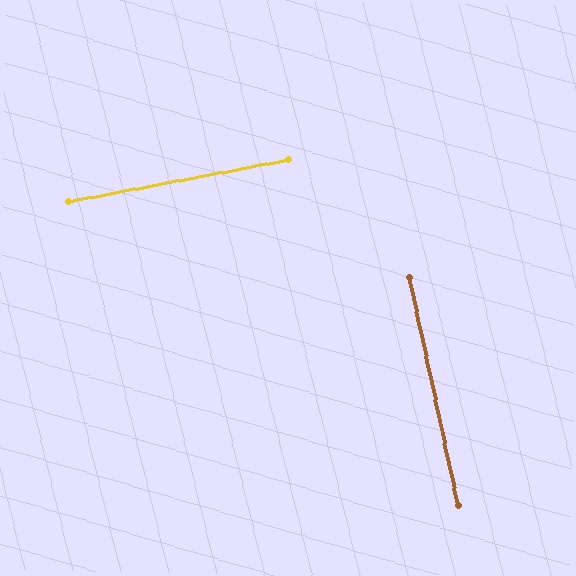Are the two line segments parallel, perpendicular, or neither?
Perpendicular — they meet at approximately 89°.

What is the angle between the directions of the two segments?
Approximately 89 degrees.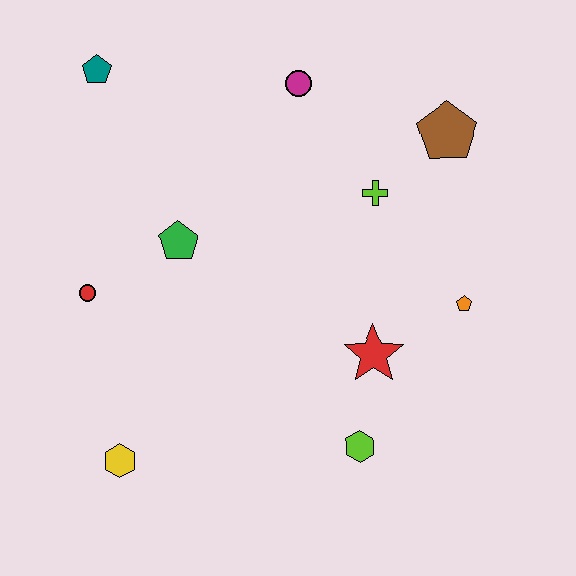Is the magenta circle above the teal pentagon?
No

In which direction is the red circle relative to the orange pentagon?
The red circle is to the left of the orange pentagon.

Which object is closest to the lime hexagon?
The red star is closest to the lime hexagon.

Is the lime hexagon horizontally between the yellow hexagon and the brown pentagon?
Yes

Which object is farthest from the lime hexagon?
The teal pentagon is farthest from the lime hexagon.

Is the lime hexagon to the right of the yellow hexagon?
Yes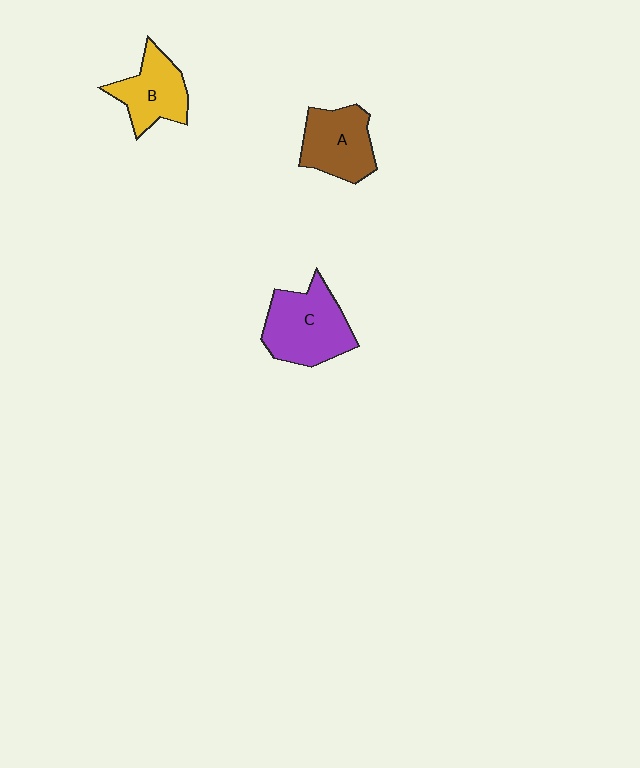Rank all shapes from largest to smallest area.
From largest to smallest: C (purple), A (brown), B (yellow).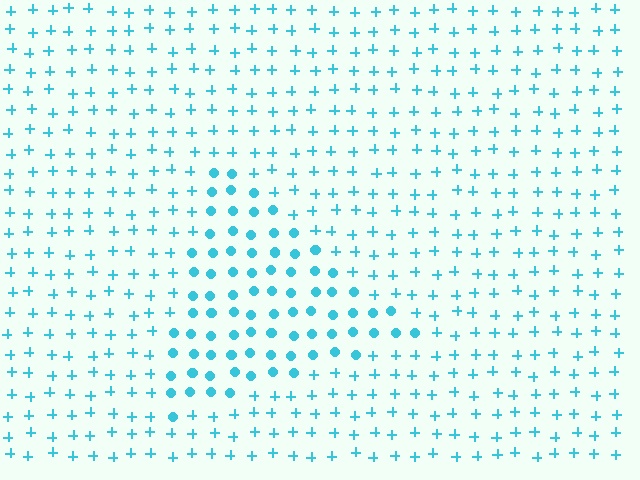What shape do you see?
I see a triangle.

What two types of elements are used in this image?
The image uses circles inside the triangle region and plus signs outside it.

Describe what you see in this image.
The image is filled with small cyan elements arranged in a uniform grid. A triangle-shaped region contains circles, while the surrounding area contains plus signs. The boundary is defined purely by the change in element shape.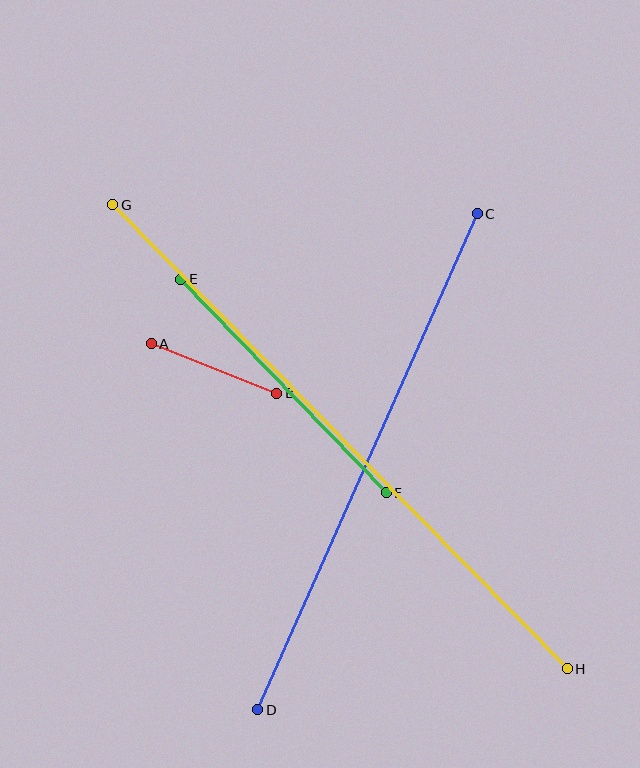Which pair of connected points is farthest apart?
Points G and H are farthest apart.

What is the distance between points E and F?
The distance is approximately 296 pixels.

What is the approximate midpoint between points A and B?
The midpoint is at approximately (214, 368) pixels.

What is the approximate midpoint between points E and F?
The midpoint is at approximately (284, 386) pixels.